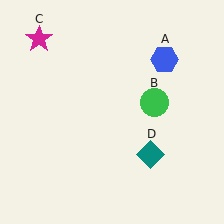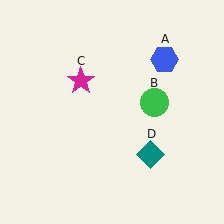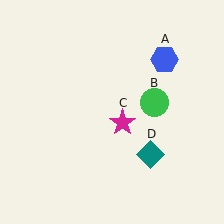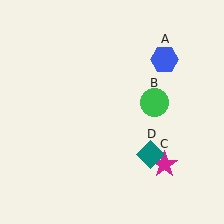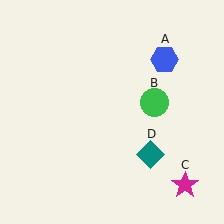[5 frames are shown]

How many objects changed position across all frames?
1 object changed position: magenta star (object C).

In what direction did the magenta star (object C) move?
The magenta star (object C) moved down and to the right.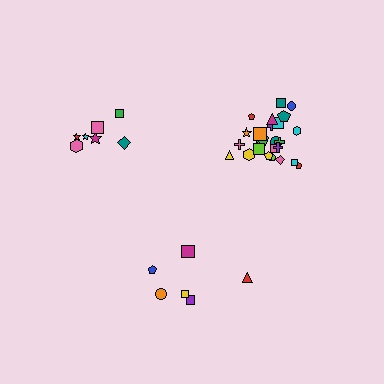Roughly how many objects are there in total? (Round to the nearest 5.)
Roughly 40 objects in total.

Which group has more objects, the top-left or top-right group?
The top-right group.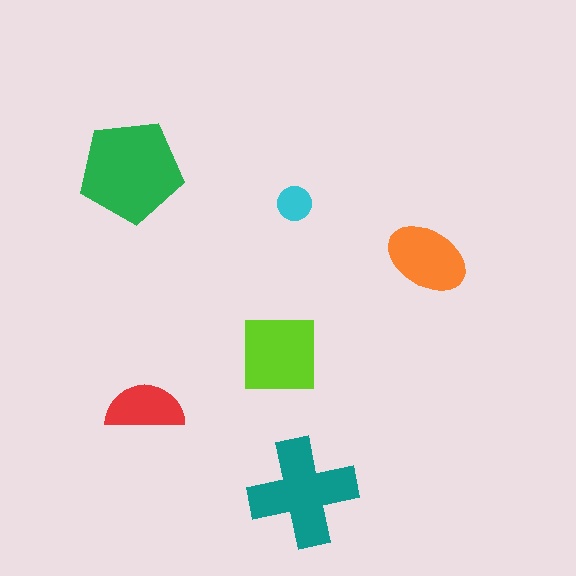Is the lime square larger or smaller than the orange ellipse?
Larger.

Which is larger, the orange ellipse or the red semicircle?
The orange ellipse.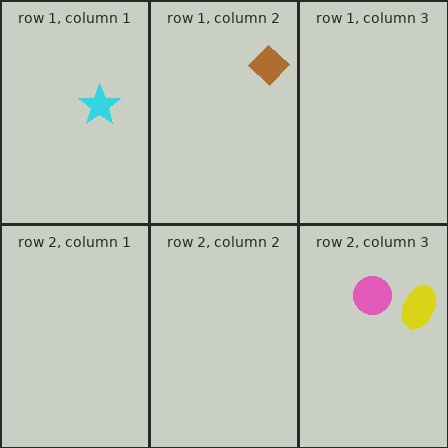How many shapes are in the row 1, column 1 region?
1.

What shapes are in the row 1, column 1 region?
The cyan star.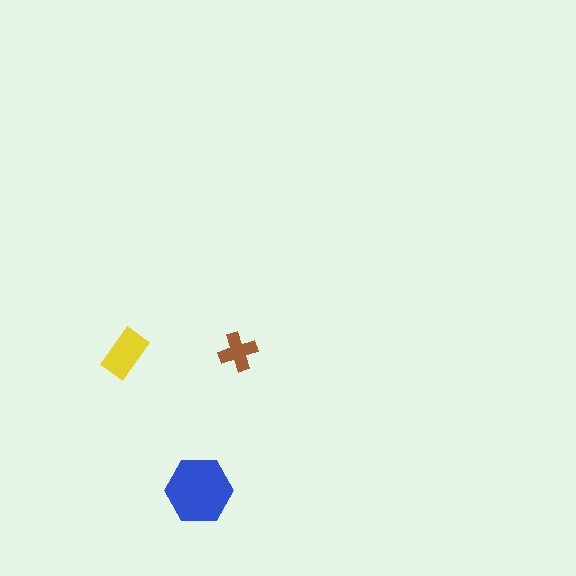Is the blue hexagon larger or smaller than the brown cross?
Larger.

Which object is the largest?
The blue hexagon.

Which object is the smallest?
The brown cross.